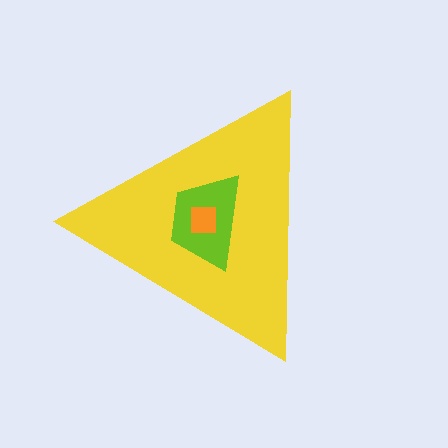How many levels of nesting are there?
3.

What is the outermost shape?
The yellow triangle.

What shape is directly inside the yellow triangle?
The lime trapezoid.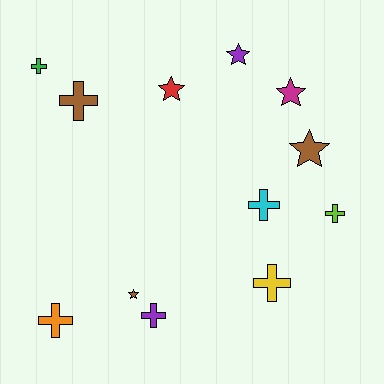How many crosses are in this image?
There are 7 crosses.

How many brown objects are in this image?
There are 3 brown objects.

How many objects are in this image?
There are 12 objects.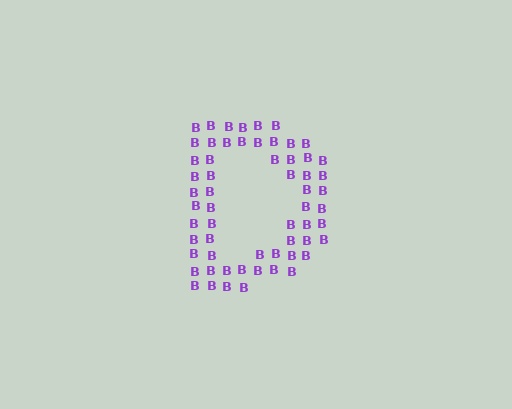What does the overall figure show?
The overall figure shows the letter D.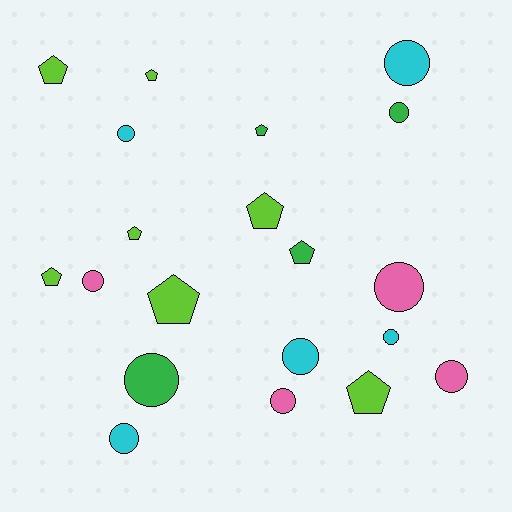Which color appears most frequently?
Lime, with 7 objects.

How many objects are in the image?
There are 20 objects.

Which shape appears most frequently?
Circle, with 11 objects.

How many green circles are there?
There are 2 green circles.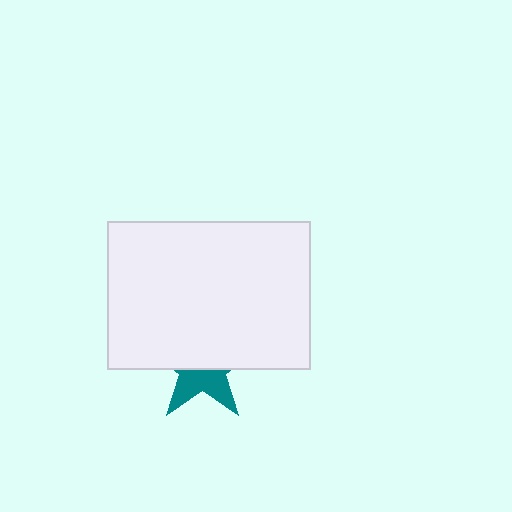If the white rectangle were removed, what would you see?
You would see the complete teal star.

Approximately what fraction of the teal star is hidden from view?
Roughly 59% of the teal star is hidden behind the white rectangle.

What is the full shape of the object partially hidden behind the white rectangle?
The partially hidden object is a teal star.